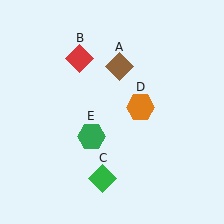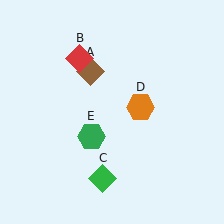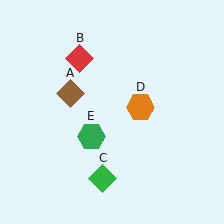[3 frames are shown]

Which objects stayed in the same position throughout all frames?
Red diamond (object B) and green diamond (object C) and orange hexagon (object D) and green hexagon (object E) remained stationary.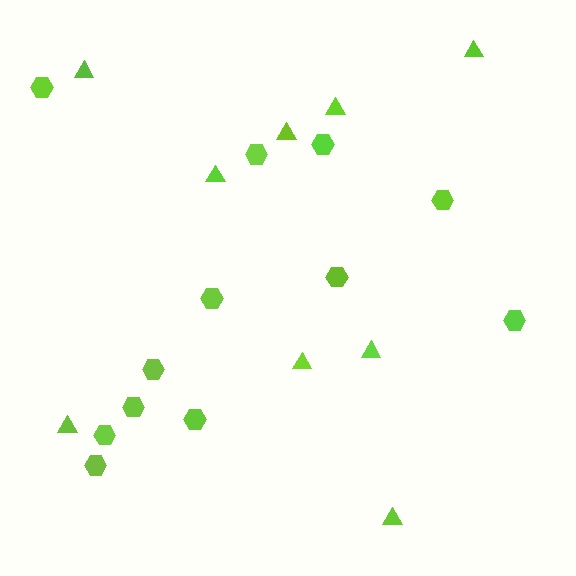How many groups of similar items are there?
There are 2 groups: one group of triangles (9) and one group of hexagons (12).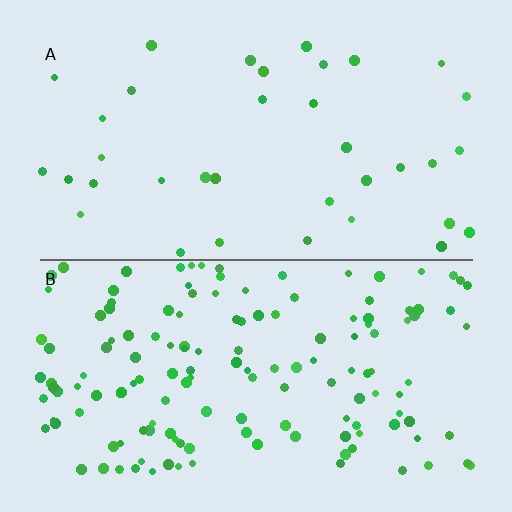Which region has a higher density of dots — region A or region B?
B (the bottom).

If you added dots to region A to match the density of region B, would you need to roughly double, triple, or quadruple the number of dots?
Approximately quadruple.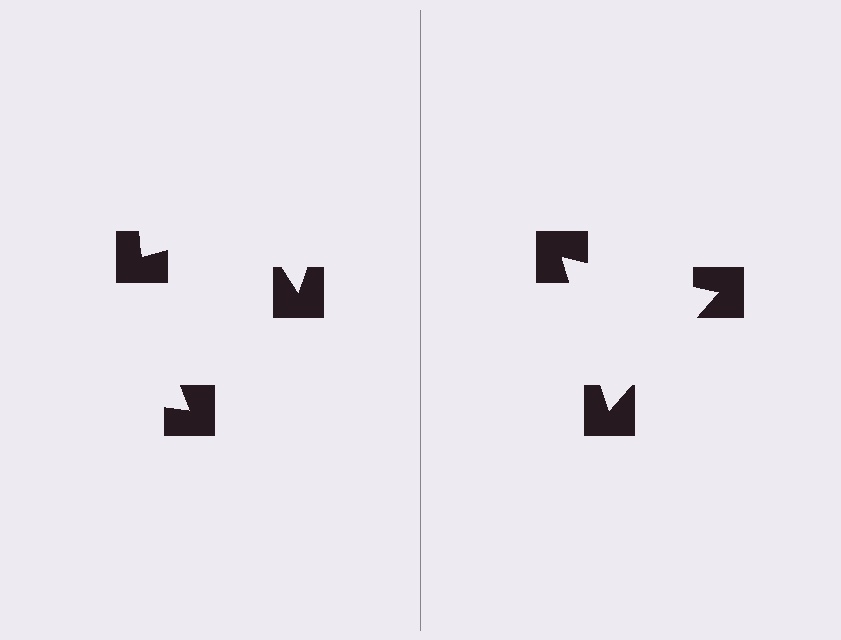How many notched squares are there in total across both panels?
6 — 3 on each side.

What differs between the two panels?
The notched squares are positioned identically on both sides; only the wedge orientations differ. On the right they align to a triangle; on the left they are misaligned.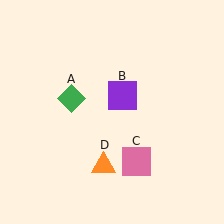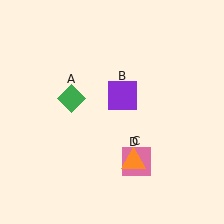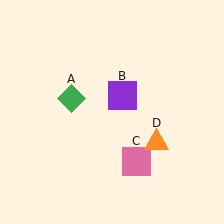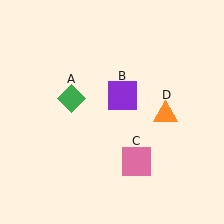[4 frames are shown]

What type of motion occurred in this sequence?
The orange triangle (object D) rotated counterclockwise around the center of the scene.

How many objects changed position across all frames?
1 object changed position: orange triangle (object D).